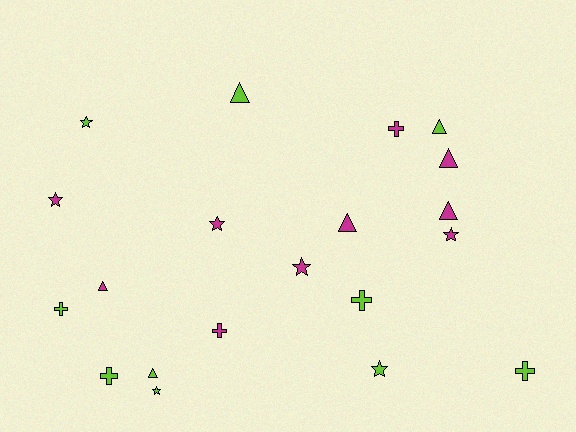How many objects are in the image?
There are 20 objects.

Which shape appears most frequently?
Triangle, with 7 objects.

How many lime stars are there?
There are 3 lime stars.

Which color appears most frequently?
Lime, with 10 objects.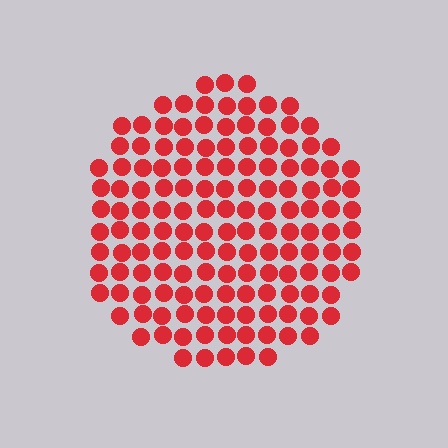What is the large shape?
The large shape is a circle.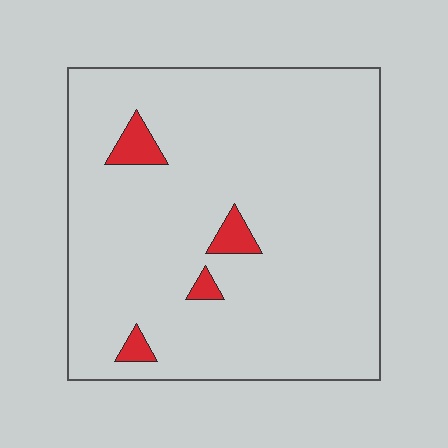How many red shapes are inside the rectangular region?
4.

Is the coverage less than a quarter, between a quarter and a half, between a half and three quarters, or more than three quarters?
Less than a quarter.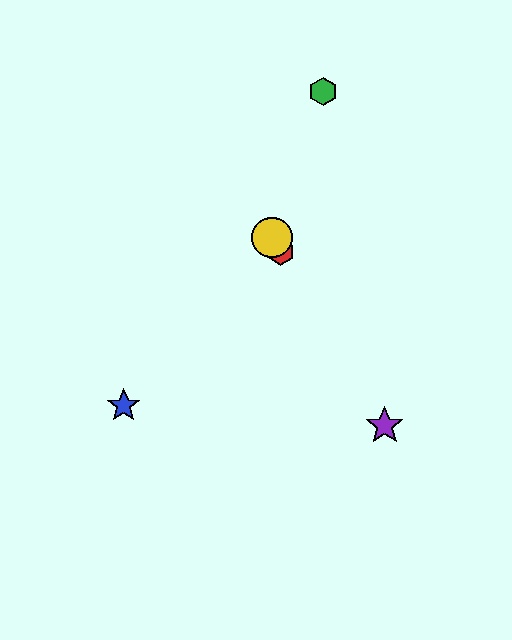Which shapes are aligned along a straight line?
The red hexagon, the yellow circle, the purple star are aligned along a straight line.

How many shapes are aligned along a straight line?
3 shapes (the red hexagon, the yellow circle, the purple star) are aligned along a straight line.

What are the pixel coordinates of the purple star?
The purple star is at (385, 426).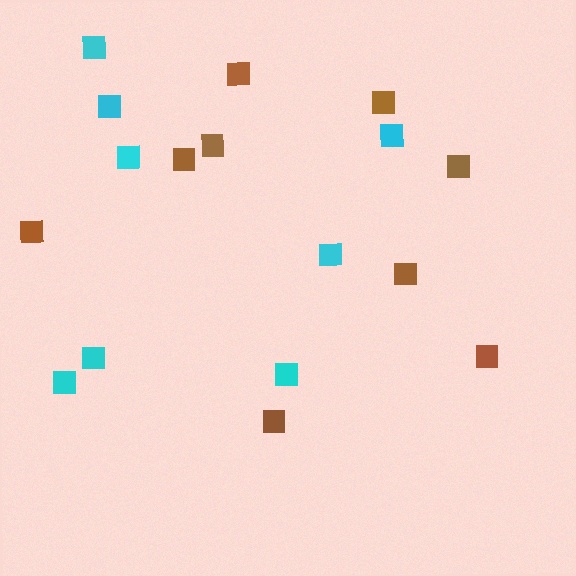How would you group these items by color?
There are 2 groups: one group of brown squares (9) and one group of cyan squares (8).